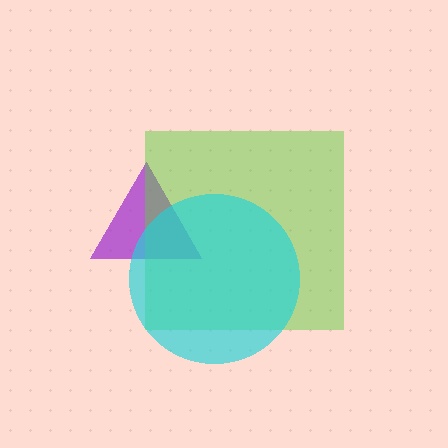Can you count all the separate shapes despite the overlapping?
Yes, there are 3 separate shapes.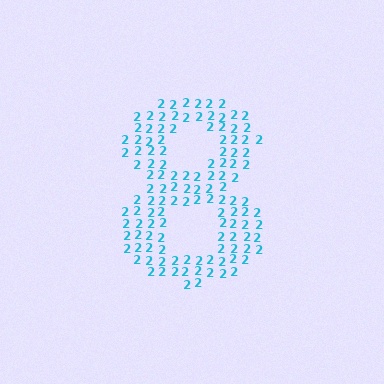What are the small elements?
The small elements are digit 2's.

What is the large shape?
The large shape is the digit 8.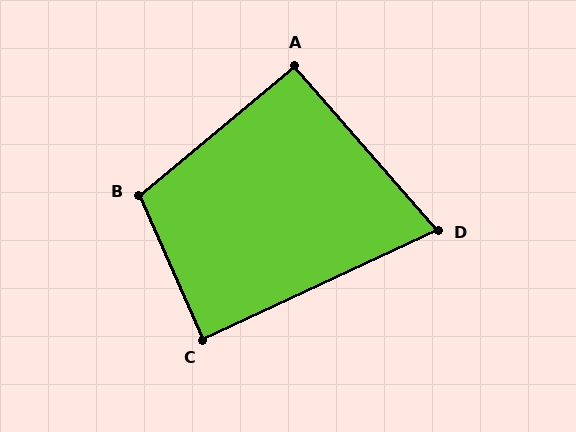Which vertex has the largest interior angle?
B, at approximately 106 degrees.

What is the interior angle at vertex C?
Approximately 89 degrees (approximately right).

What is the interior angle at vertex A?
Approximately 91 degrees (approximately right).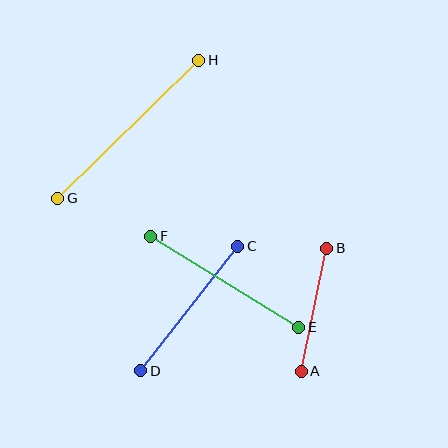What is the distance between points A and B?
The distance is approximately 125 pixels.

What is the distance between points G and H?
The distance is approximately 197 pixels.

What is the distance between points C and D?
The distance is approximately 158 pixels.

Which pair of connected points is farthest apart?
Points G and H are farthest apart.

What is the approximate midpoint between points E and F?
The midpoint is at approximately (225, 282) pixels.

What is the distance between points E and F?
The distance is approximately 174 pixels.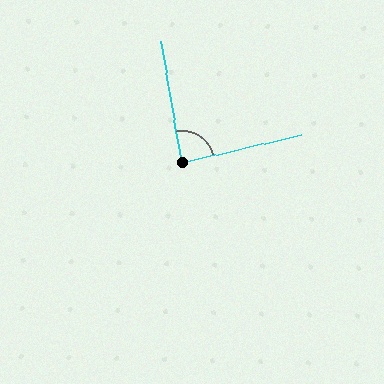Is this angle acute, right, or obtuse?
It is approximately a right angle.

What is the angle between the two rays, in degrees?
Approximately 86 degrees.